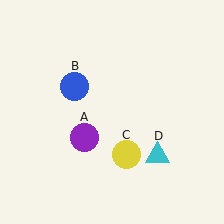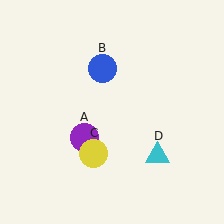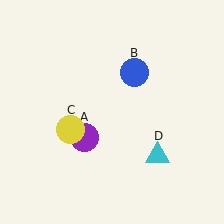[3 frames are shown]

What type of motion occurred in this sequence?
The blue circle (object B), yellow circle (object C) rotated clockwise around the center of the scene.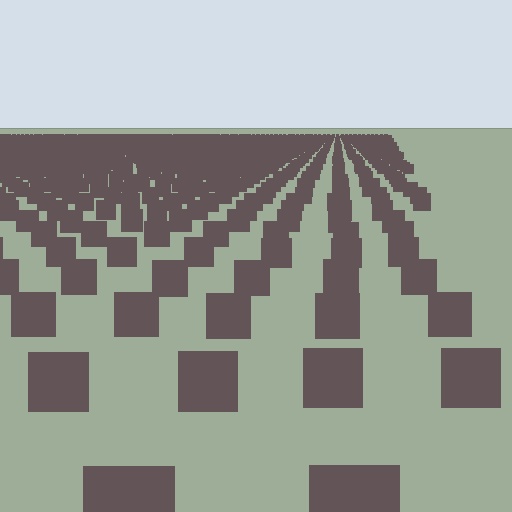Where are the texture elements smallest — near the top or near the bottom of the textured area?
Near the top.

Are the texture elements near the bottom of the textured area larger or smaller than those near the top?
Larger. Near the bottom, elements are closer to the viewer and appear at a bigger on-screen size.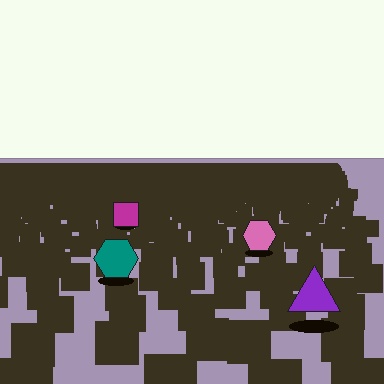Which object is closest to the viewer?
The purple triangle is closest. The texture marks near it are larger and more spread out.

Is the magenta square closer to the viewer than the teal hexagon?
No. The teal hexagon is closer — you can tell from the texture gradient: the ground texture is coarser near it.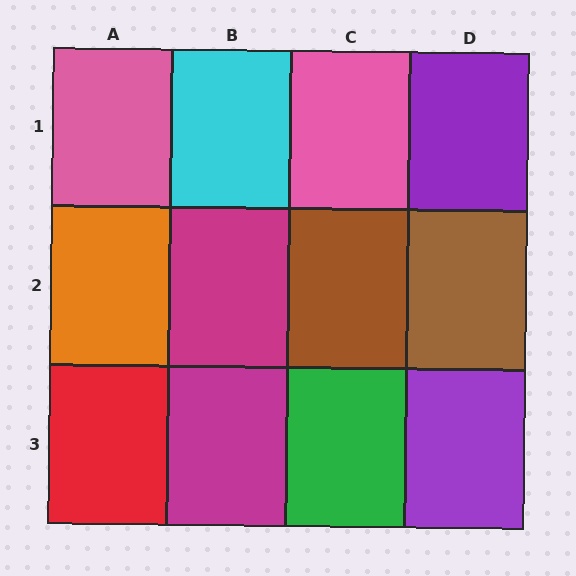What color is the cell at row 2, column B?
Magenta.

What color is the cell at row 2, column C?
Brown.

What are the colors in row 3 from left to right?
Red, magenta, green, purple.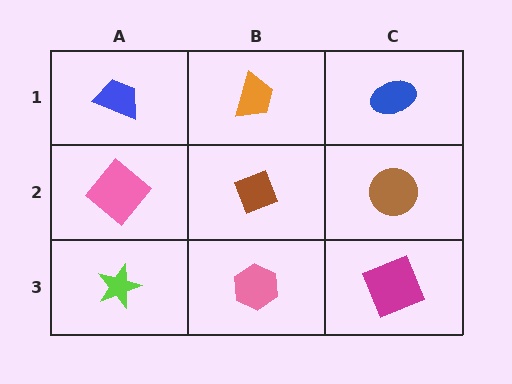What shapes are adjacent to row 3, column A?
A pink diamond (row 2, column A), a pink hexagon (row 3, column B).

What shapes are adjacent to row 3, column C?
A brown circle (row 2, column C), a pink hexagon (row 3, column B).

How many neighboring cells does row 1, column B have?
3.